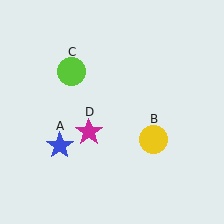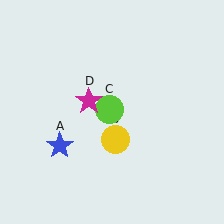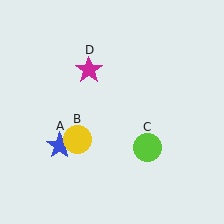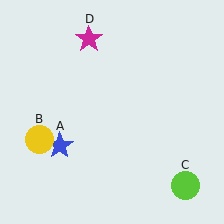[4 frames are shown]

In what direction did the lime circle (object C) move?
The lime circle (object C) moved down and to the right.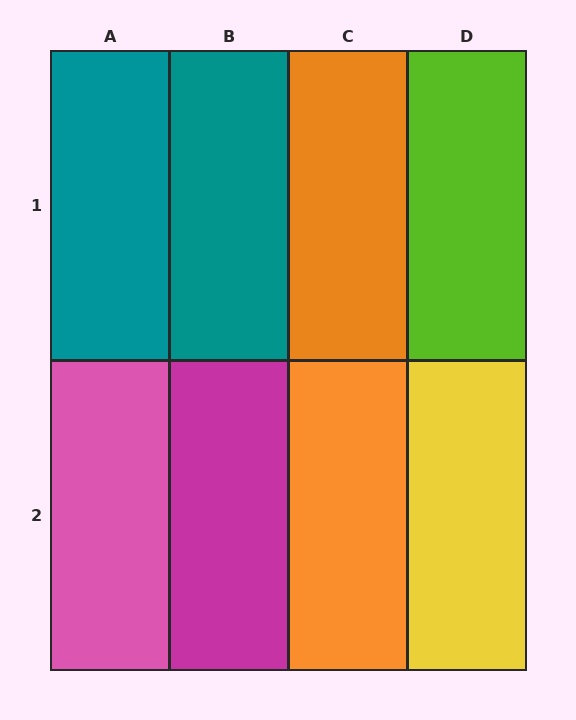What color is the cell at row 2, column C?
Orange.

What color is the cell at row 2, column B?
Magenta.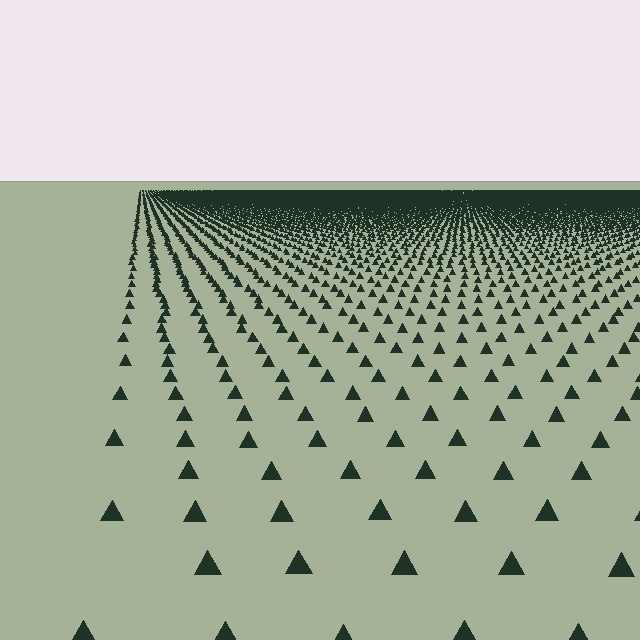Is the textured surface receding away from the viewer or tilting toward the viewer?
The surface is receding away from the viewer. Texture elements get smaller and denser toward the top.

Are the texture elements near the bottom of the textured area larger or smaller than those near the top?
Larger. Near the bottom, elements are closer to the viewer and appear at a bigger on-screen size.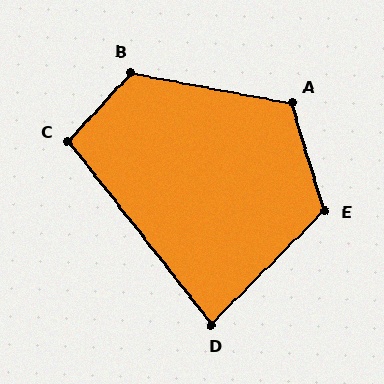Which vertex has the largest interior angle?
B, at approximately 122 degrees.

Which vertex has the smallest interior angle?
D, at approximately 83 degrees.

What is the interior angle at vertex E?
Approximately 118 degrees (obtuse).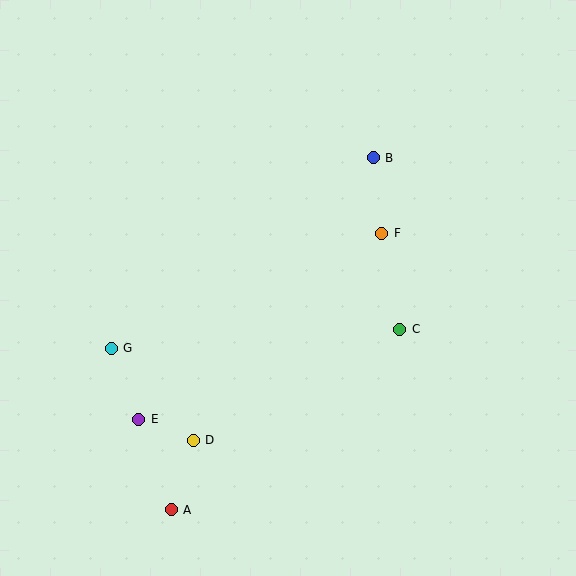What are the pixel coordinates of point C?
Point C is at (400, 329).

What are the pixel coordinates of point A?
Point A is at (171, 510).